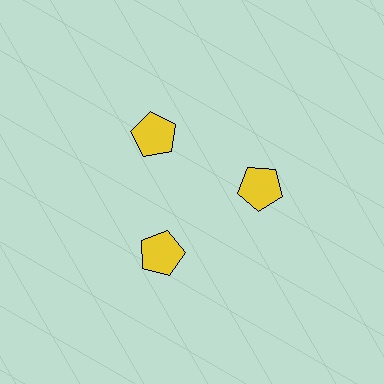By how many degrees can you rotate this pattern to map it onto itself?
The pattern maps onto itself every 120 degrees of rotation.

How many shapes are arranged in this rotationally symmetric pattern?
There are 3 shapes, arranged in 3 groups of 1.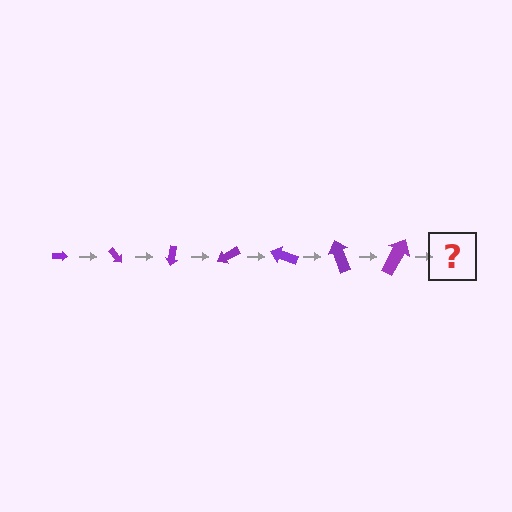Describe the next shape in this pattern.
It should be an arrow, larger than the previous one and rotated 350 degrees from the start.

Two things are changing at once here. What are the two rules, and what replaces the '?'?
The two rules are that the arrow grows larger each step and it rotates 50 degrees each step. The '?' should be an arrow, larger than the previous one and rotated 350 degrees from the start.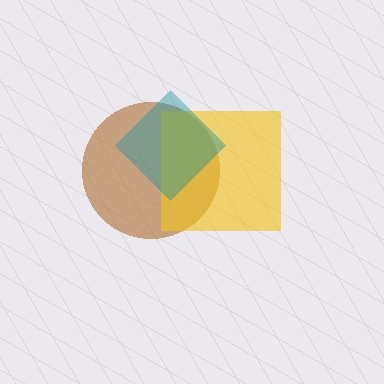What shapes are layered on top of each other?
The layered shapes are: a brown circle, a yellow square, a teal diamond.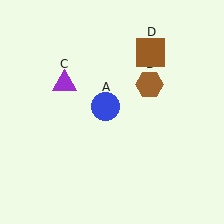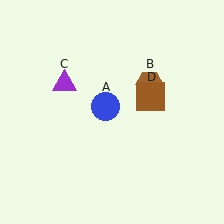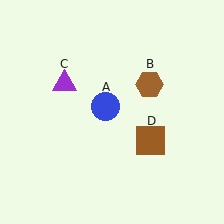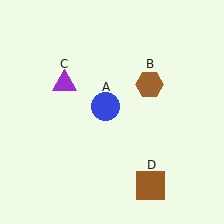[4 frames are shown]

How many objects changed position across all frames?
1 object changed position: brown square (object D).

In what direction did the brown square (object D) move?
The brown square (object D) moved down.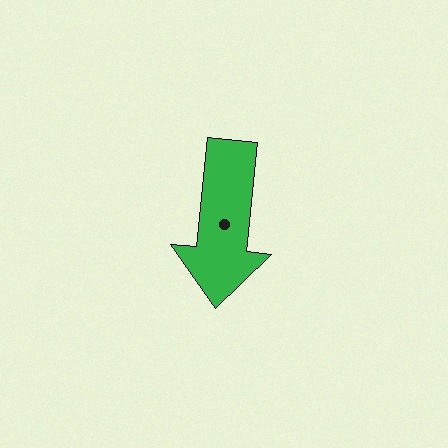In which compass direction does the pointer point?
South.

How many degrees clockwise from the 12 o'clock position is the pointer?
Approximately 186 degrees.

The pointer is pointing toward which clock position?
Roughly 6 o'clock.